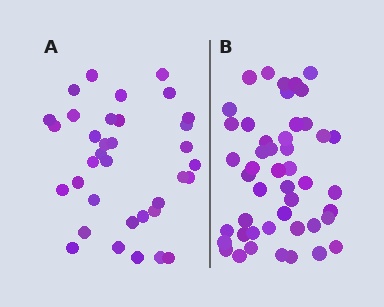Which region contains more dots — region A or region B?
Region B (the right region) has more dots.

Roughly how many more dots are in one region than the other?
Region B has roughly 12 or so more dots than region A.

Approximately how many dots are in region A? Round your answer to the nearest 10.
About 40 dots. (The exact count is 35, which rounds to 40.)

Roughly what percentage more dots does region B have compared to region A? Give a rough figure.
About 35% more.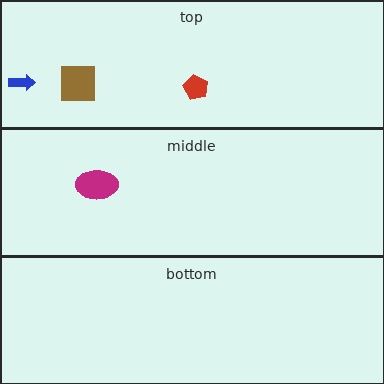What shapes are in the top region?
The red pentagon, the brown square, the blue arrow.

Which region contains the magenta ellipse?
The middle region.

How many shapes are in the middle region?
1.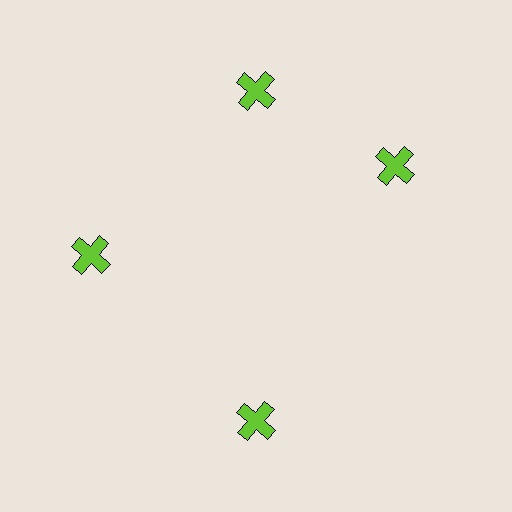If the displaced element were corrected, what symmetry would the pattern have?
It would have 4-fold rotational symmetry — the pattern would map onto itself every 90 degrees.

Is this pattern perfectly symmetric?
No. The 4 lime crosses are arranged in a ring, but one element near the 3 o'clock position is rotated out of alignment along the ring, breaking the 4-fold rotational symmetry.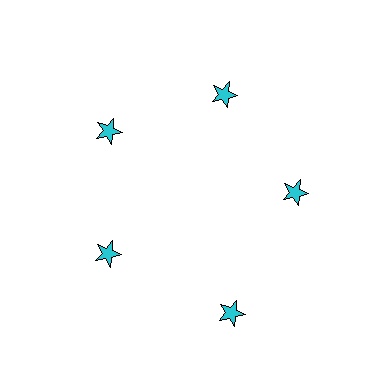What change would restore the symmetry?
The symmetry would be restored by moving it inward, back onto the ring so that all 5 stars sit at equal angles and equal distance from the center.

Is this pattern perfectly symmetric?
No. The 5 cyan stars are arranged in a ring, but one element near the 5 o'clock position is pushed outward from the center, breaking the 5-fold rotational symmetry.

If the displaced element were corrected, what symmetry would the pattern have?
It would have 5-fold rotational symmetry — the pattern would map onto itself every 72 degrees.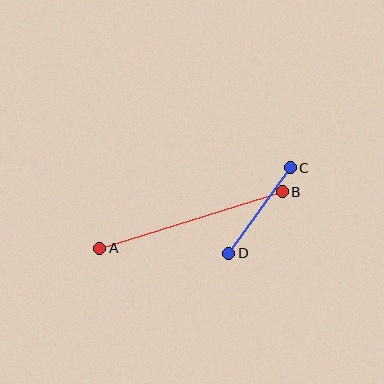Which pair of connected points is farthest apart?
Points A and B are farthest apart.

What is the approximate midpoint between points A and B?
The midpoint is at approximately (191, 220) pixels.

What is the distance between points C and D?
The distance is approximately 105 pixels.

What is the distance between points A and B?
The distance is approximately 191 pixels.